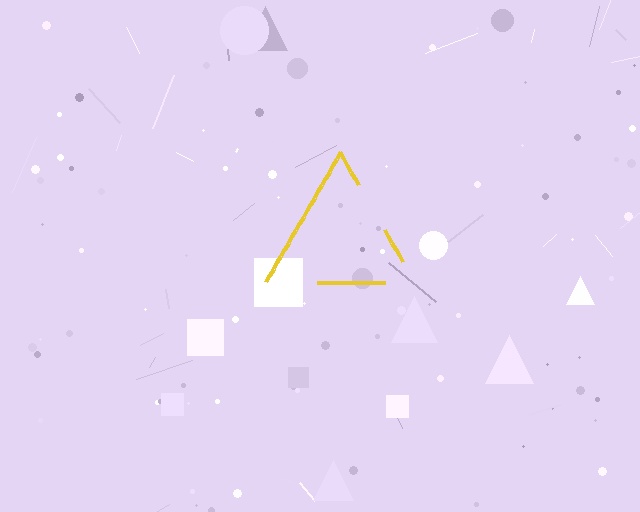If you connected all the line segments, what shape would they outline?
They would outline a triangle.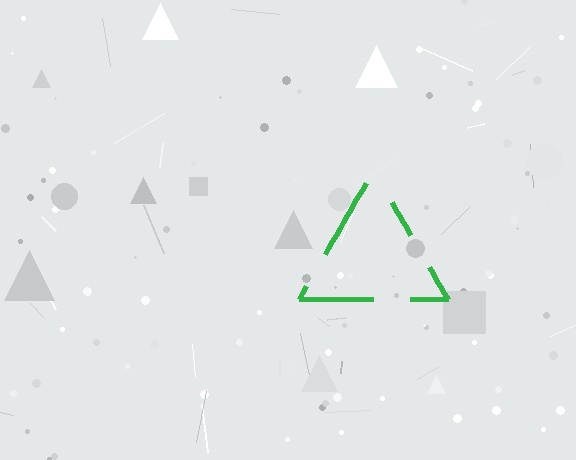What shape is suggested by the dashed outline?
The dashed outline suggests a triangle.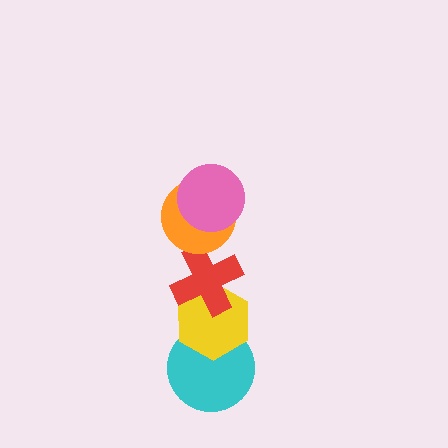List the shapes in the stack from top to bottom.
From top to bottom: the pink circle, the orange circle, the red cross, the yellow hexagon, the cyan circle.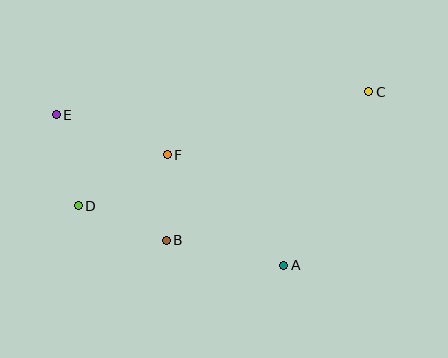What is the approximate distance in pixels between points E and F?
The distance between E and F is approximately 119 pixels.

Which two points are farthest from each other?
Points C and E are farthest from each other.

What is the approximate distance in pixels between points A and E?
The distance between A and E is approximately 273 pixels.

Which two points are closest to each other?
Points B and F are closest to each other.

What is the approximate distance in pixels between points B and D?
The distance between B and D is approximately 95 pixels.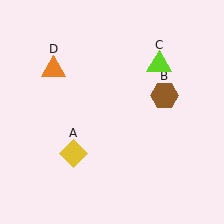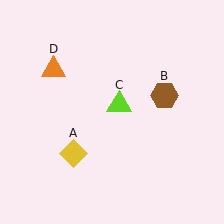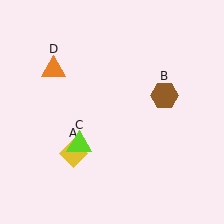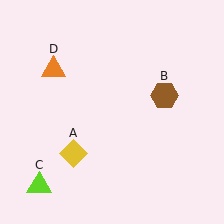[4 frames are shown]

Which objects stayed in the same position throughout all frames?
Yellow diamond (object A) and brown hexagon (object B) and orange triangle (object D) remained stationary.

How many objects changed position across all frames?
1 object changed position: lime triangle (object C).